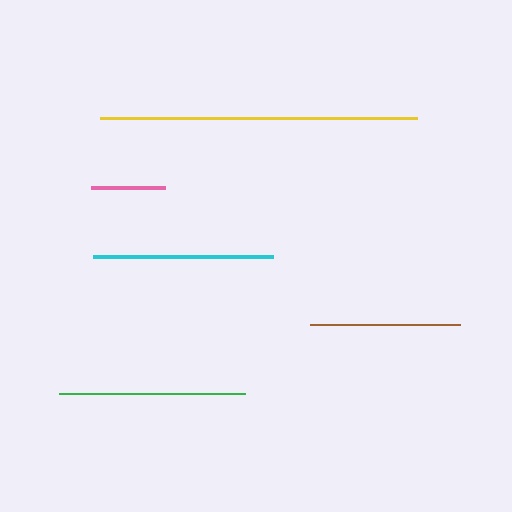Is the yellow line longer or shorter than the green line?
The yellow line is longer than the green line.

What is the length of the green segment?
The green segment is approximately 186 pixels long.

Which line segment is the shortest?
The pink line is the shortest at approximately 74 pixels.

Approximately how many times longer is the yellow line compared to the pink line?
The yellow line is approximately 4.3 times the length of the pink line.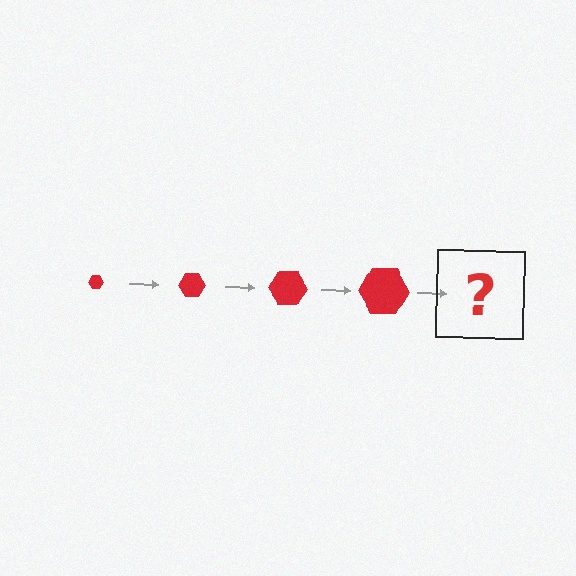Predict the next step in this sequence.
The next step is a red hexagon, larger than the previous one.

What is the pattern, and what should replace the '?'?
The pattern is that the hexagon gets progressively larger each step. The '?' should be a red hexagon, larger than the previous one.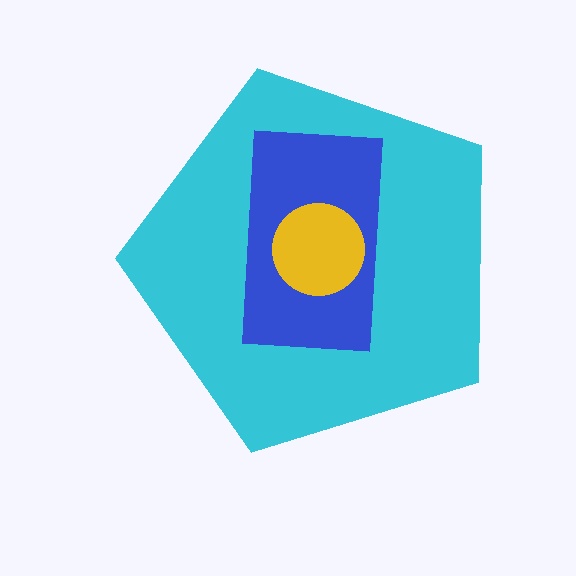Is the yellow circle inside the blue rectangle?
Yes.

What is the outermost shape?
The cyan pentagon.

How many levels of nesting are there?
3.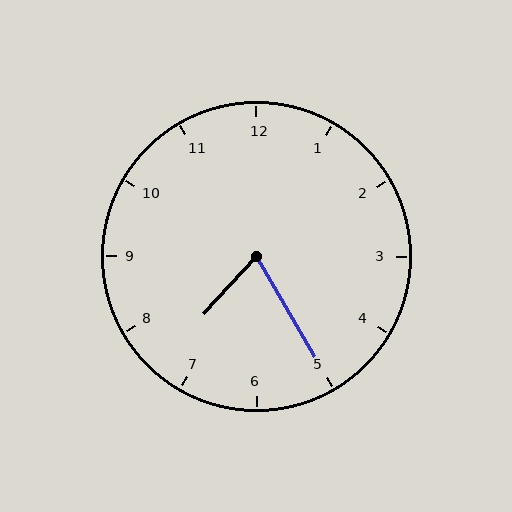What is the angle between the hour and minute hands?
Approximately 72 degrees.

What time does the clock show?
7:25.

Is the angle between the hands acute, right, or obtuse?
It is acute.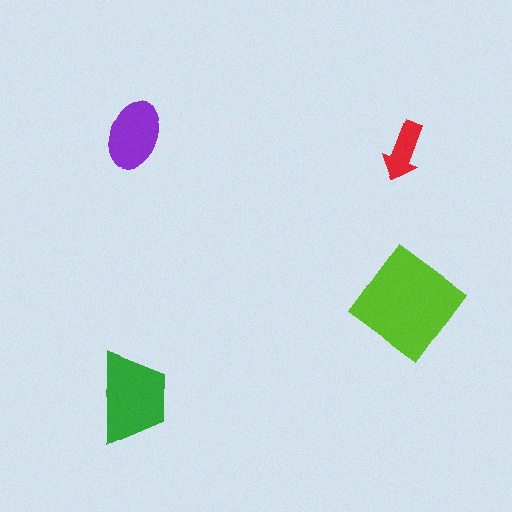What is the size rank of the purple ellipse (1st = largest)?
3rd.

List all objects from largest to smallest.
The lime diamond, the green trapezoid, the purple ellipse, the red arrow.